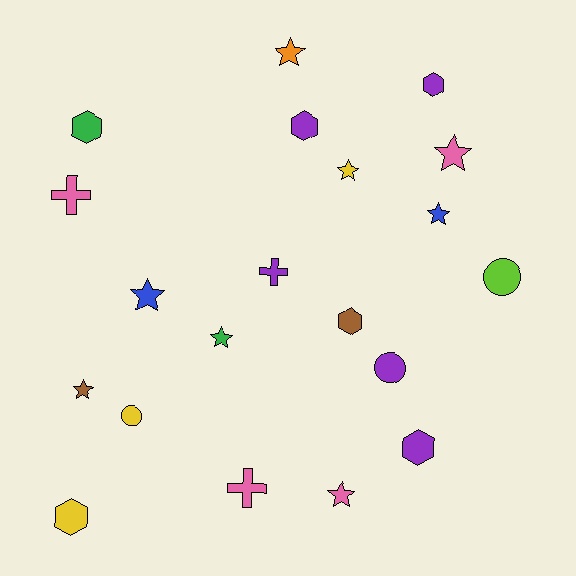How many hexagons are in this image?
There are 6 hexagons.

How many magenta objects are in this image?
There are no magenta objects.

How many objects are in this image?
There are 20 objects.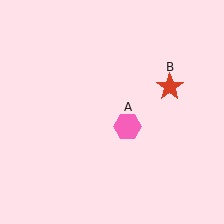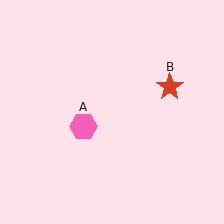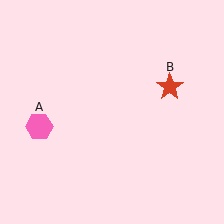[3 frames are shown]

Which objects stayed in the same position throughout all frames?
Red star (object B) remained stationary.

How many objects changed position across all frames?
1 object changed position: pink hexagon (object A).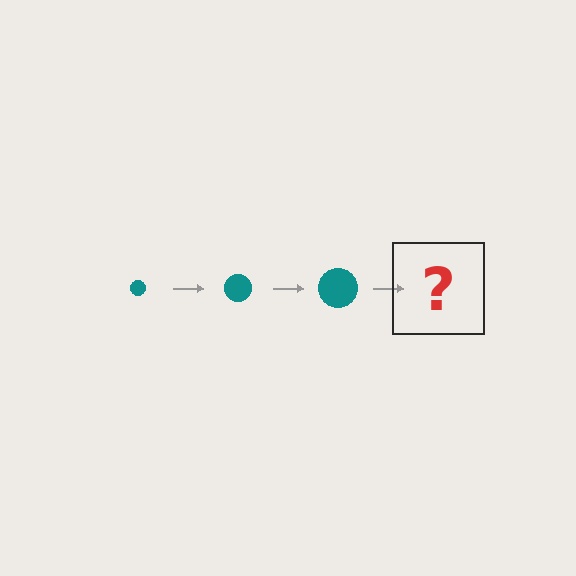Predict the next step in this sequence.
The next step is a teal circle, larger than the previous one.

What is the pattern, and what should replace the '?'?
The pattern is that the circle gets progressively larger each step. The '?' should be a teal circle, larger than the previous one.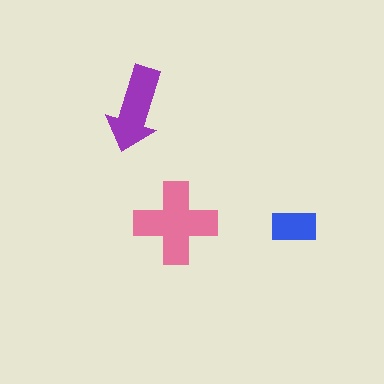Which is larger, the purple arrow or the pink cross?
The pink cross.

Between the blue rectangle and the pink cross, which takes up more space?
The pink cross.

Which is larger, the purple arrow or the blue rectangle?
The purple arrow.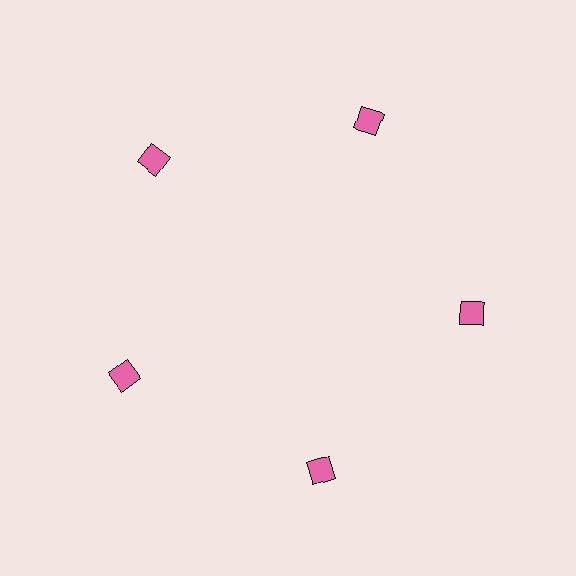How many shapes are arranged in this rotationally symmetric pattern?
There are 5 shapes, arranged in 5 groups of 1.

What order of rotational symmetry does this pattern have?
This pattern has 5-fold rotational symmetry.